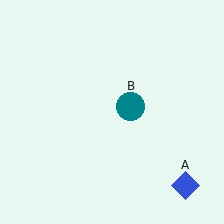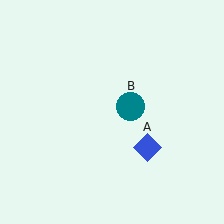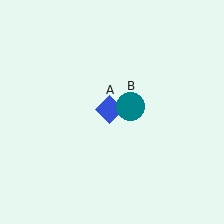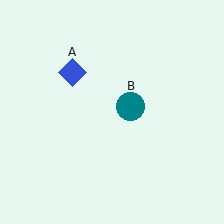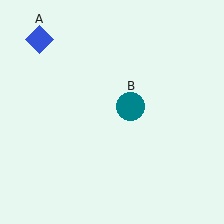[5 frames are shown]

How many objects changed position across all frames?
1 object changed position: blue diamond (object A).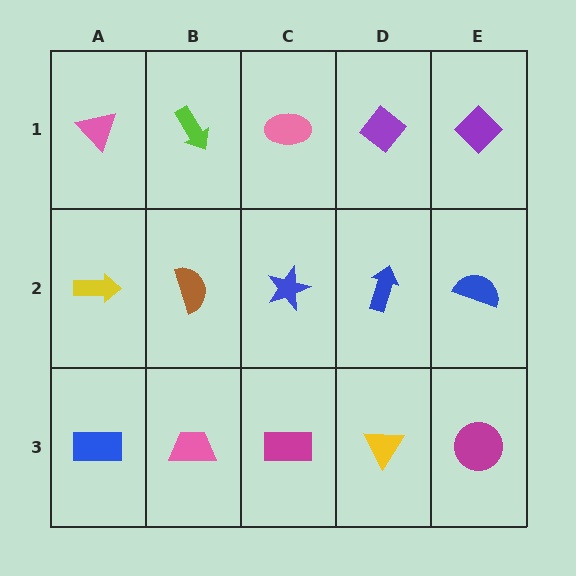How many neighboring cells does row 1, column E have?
2.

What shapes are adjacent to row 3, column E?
A blue semicircle (row 2, column E), a yellow triangle (row 3, column D).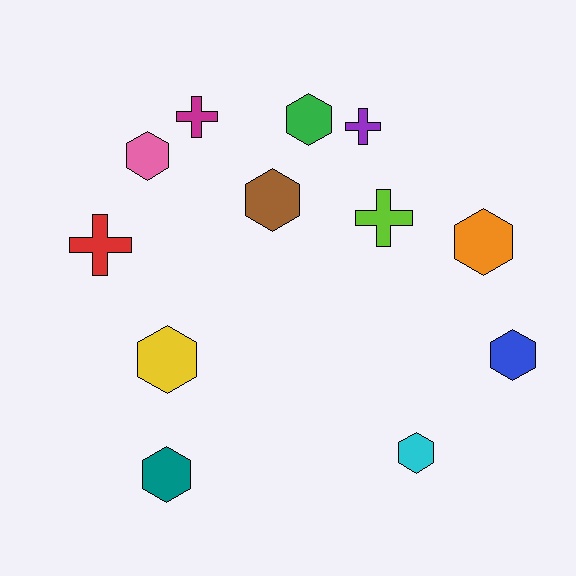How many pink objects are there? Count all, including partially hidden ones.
There is 1 pink object.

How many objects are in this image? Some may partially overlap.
There are 12 objects.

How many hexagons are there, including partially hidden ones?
There are 8 hexagons.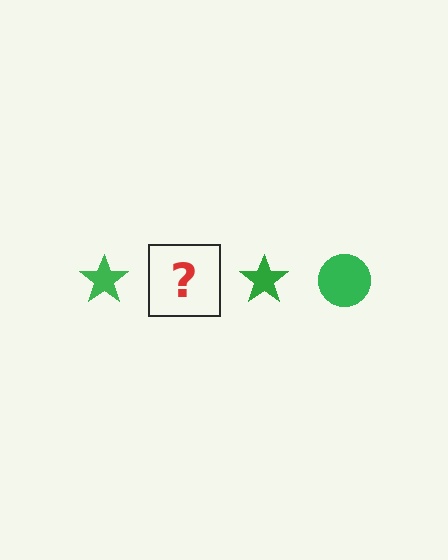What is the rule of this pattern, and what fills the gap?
The rule is that the pattern cycles through star, circle shapes in green. The gap should be filled with a green circle.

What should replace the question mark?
The question mark should be replaced with a green circle.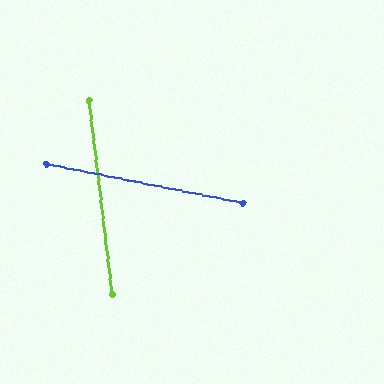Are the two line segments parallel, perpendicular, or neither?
Neither parallel nor perpendicular — they differ by about 72°.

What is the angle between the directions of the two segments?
Approximately 72 degrees.